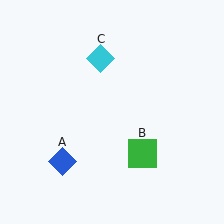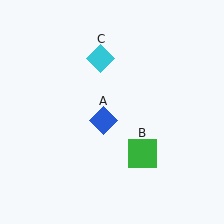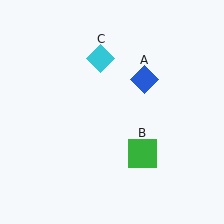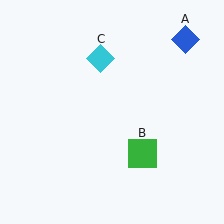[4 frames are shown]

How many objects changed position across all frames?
1 object changed position: blue diamond (object A).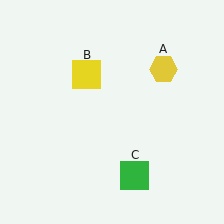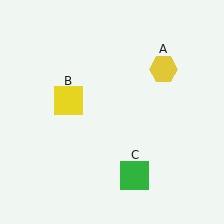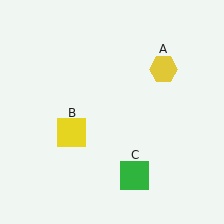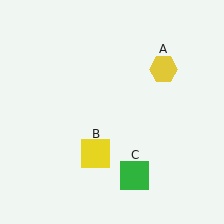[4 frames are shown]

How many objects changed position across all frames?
1 object changed position: yellow square (object B).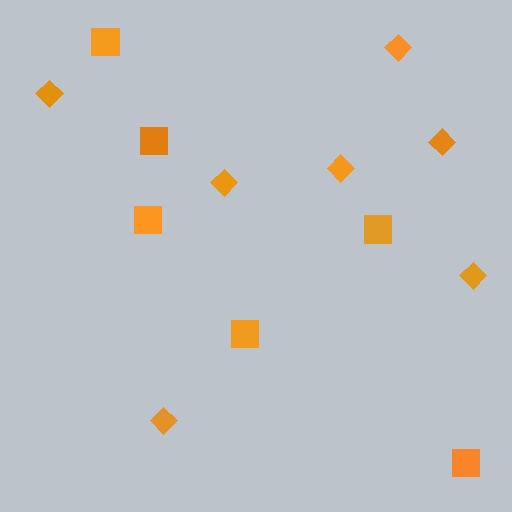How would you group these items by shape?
There are 2 groups: one group of squares (6) and one group of diamonds (7).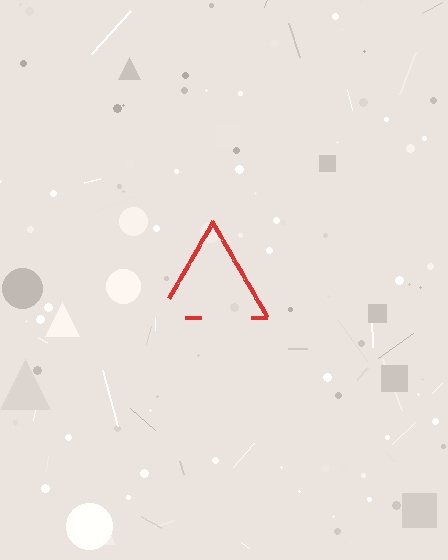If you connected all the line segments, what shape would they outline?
They would outline a triangle.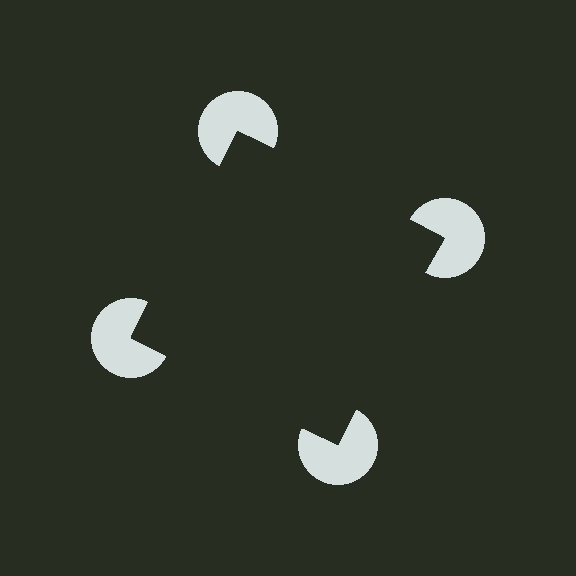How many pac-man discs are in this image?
There are 4 — one at each vertex of the illusory square.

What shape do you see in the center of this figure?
An illusory square — its edges are inferred from the aligned wedge cuts in the pac-man discs, not physically drawn.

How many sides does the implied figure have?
4 sides.